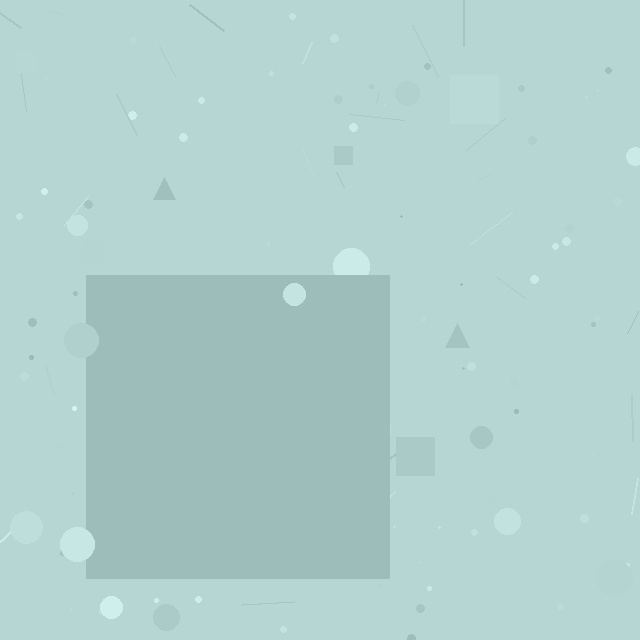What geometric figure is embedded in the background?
A square is embedded in the background.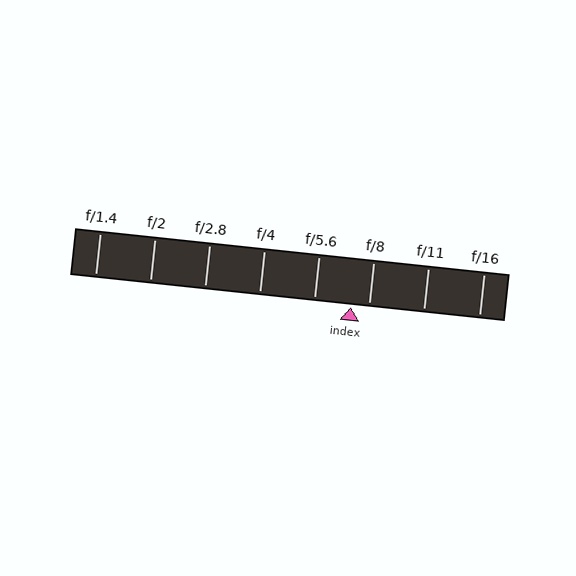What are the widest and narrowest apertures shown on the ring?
The widest aperture shown is f/1.4 and the narrowest is f/16.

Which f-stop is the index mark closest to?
The index mark is closest to f/8.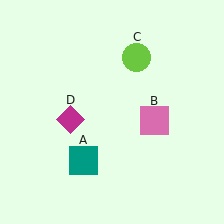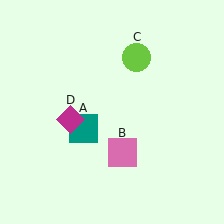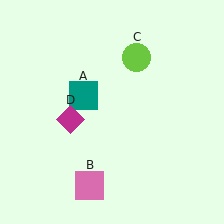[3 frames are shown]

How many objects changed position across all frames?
2 objects changed position: teal square (object A), pink square (object B).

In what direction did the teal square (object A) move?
The teal square (object A) moved up.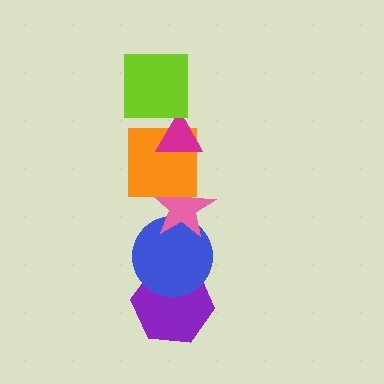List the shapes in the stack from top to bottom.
From top to bottom: the lime square, the magenta triangle, the orange square, the pink star, the blue circle, the purple hexagon.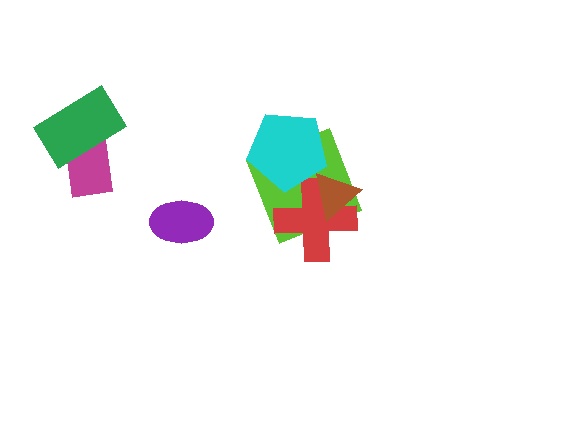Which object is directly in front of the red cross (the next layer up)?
The cyan pentagon is directly in front of the red cross.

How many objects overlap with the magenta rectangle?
1 object overlaps with the magenta rectangle.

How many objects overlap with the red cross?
3 objects overlap with the red cross.